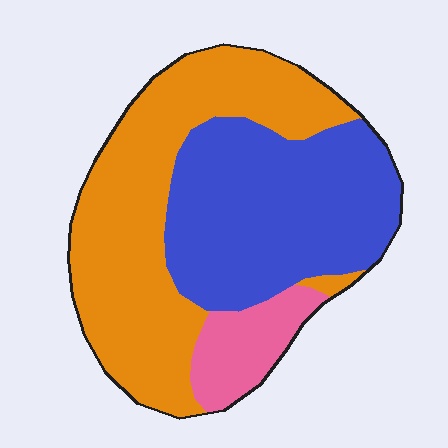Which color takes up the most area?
Orange, at roughly 50%.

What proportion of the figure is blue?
Blue covers around 40% of the figure.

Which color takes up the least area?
Pink, at roughly 10%.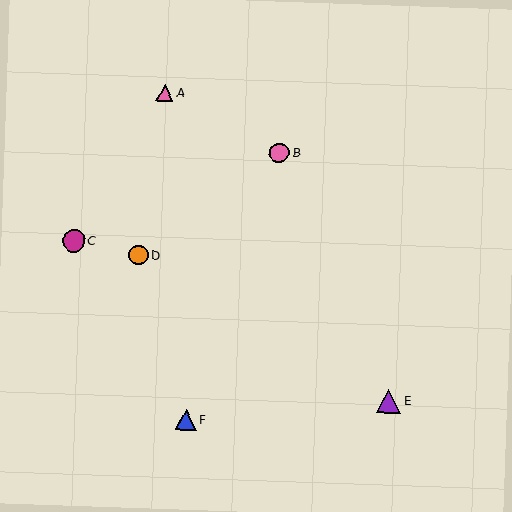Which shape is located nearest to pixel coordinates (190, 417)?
The blue triangle (labeled F) at (186, 420) is nearest to that location.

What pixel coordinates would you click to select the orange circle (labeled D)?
Click at (138, 255) to select the orange circle D.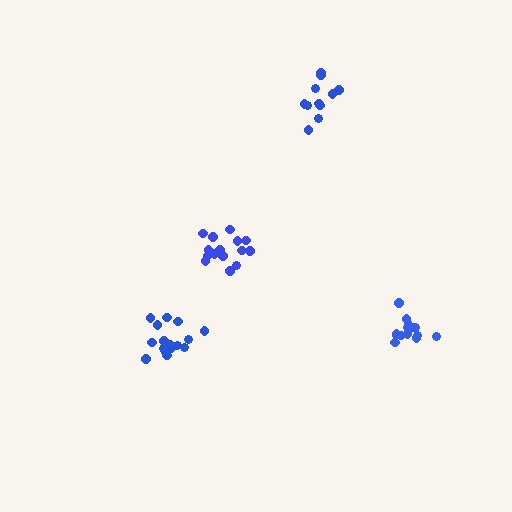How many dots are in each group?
Group 1: 16 dots, Group 2: 16 dots, Group 3: 15 dots, Group 4: 11 dots (58 total).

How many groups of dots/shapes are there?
There are 4 groups.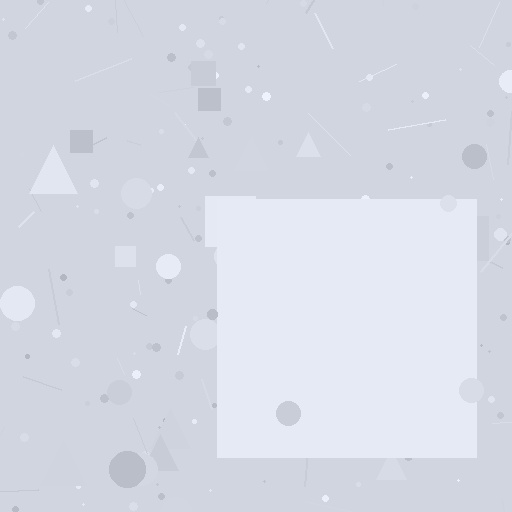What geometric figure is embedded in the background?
A square is embedded in the background.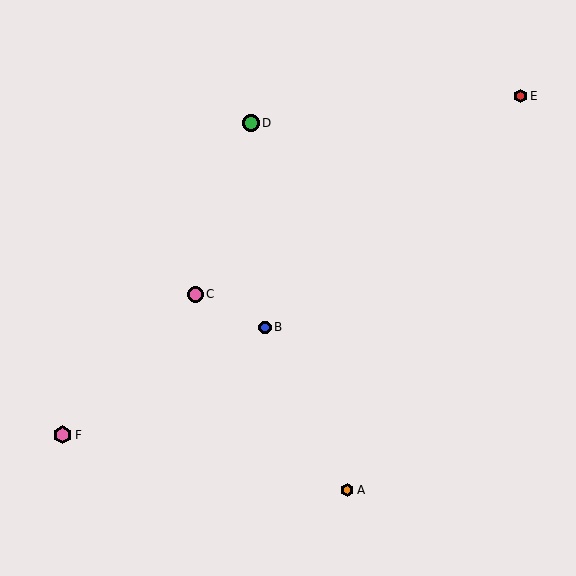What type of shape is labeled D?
Shape D is a green circle.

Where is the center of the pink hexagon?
The center of the pink hexagon is at (63, 435).